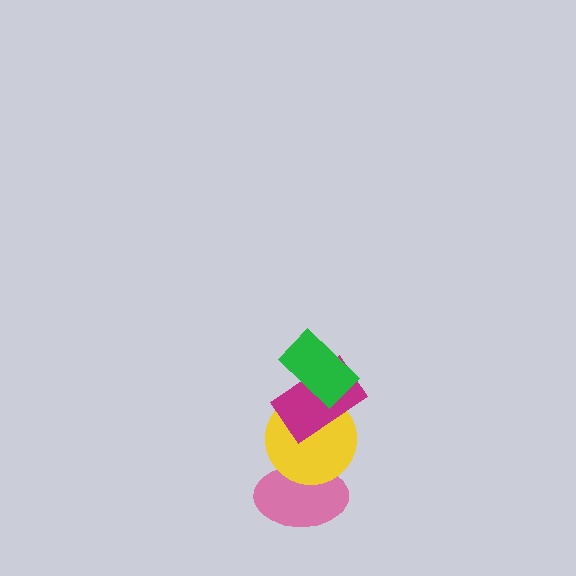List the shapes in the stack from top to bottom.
From top to bottom: the green rectangle, the magenta rectangle, the yellow circle, the pink ellipse.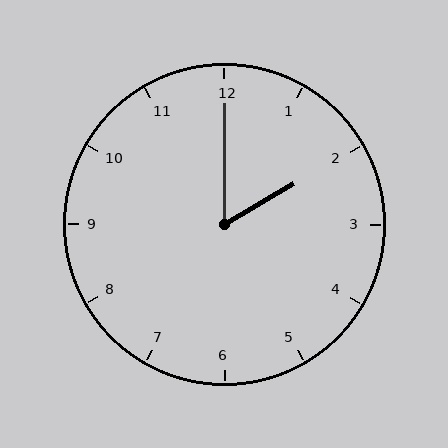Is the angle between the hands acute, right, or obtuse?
It is acute.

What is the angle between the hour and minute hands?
Approximately 60 degrees.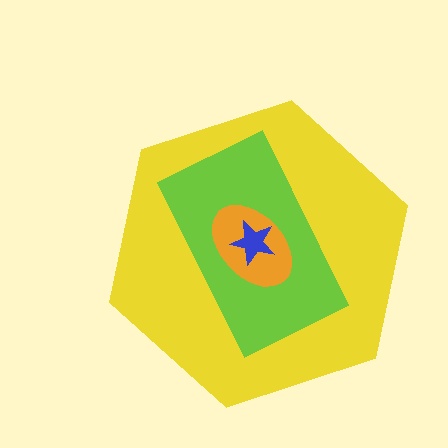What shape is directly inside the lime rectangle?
The orange ellipse.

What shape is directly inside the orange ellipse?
The blue star.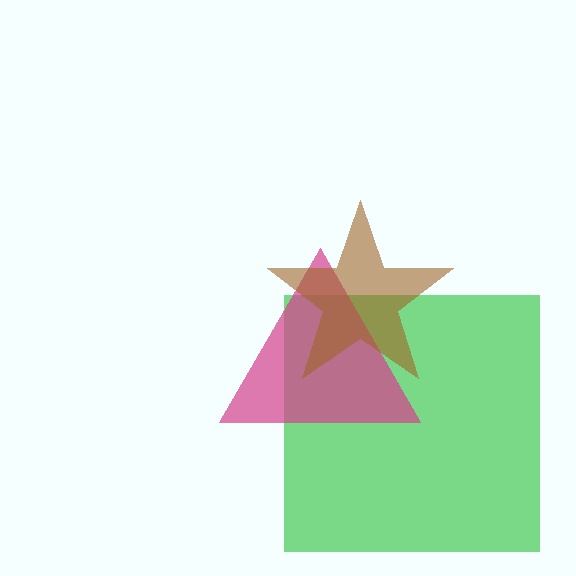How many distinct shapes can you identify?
There are 3 distinct shapes: a green square, a magenta triangle, a brown star.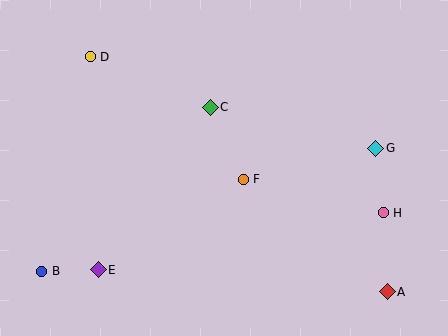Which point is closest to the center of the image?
Point F at (243, 180) is closest to the center.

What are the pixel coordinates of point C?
Point C is at (210, 107).